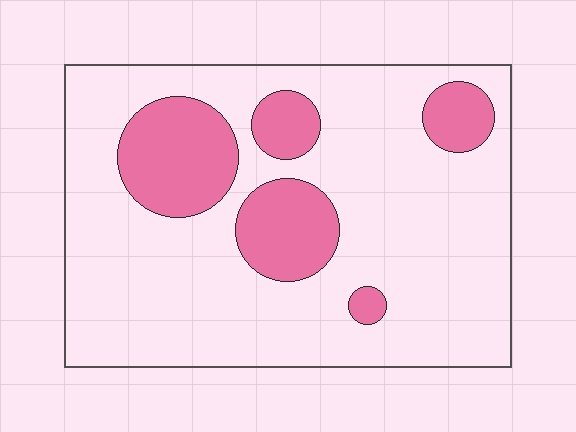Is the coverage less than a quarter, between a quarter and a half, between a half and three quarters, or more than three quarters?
Less than a quarter.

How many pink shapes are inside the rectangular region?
5.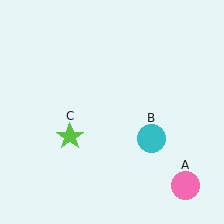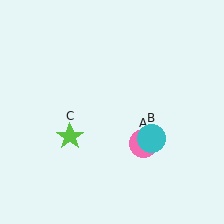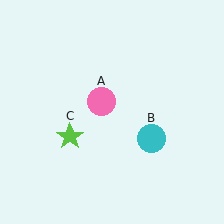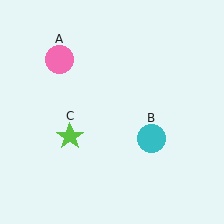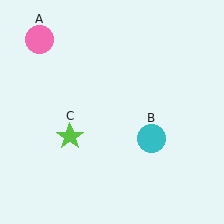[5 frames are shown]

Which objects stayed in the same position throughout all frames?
Cyan circle (object B) and lime star (object C) remained stationary.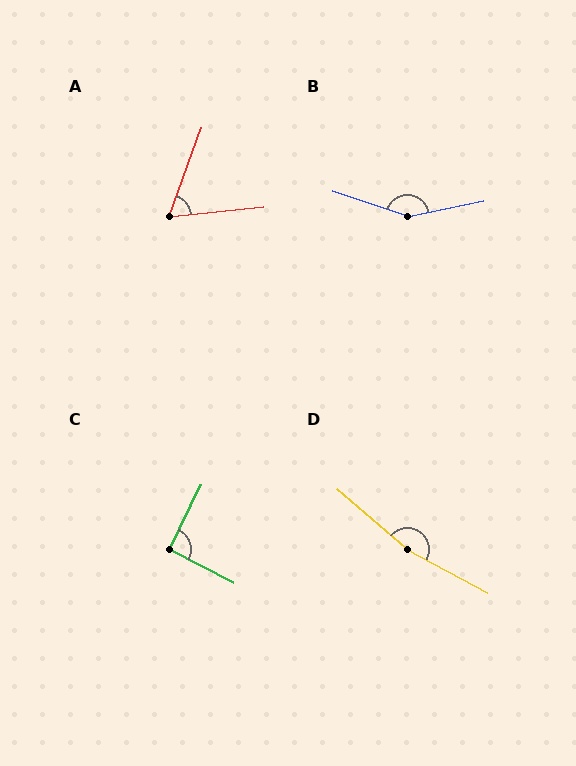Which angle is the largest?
D, at approximately 167 degrees.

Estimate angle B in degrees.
Approximately 150 degrees.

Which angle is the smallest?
A, at approximately 64 degrees.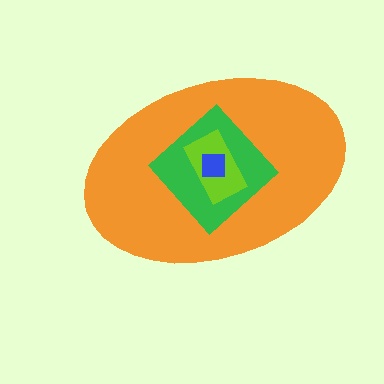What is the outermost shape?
The orange ellipse.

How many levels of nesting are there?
4.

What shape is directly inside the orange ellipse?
The green diamond.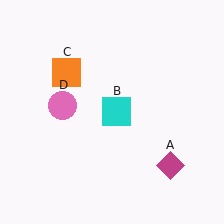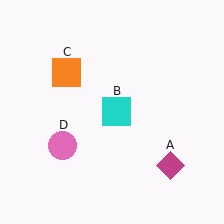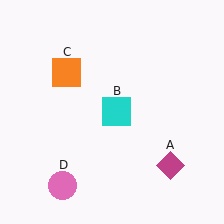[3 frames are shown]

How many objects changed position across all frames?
1 object changed position: pink circle (object D).